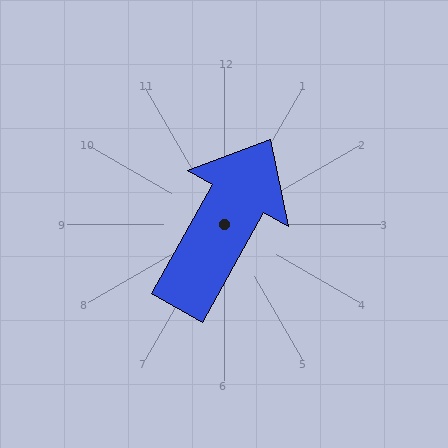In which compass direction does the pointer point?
Northeast.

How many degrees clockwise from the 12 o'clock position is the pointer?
Approximately 29 degrees.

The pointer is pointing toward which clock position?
Roughly 1 o'clock.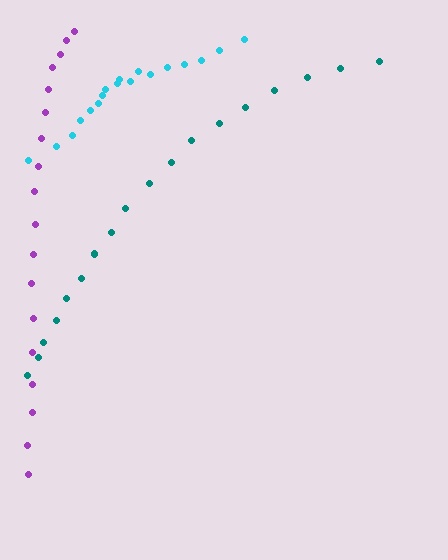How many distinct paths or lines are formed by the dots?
There are 3 distinct paths.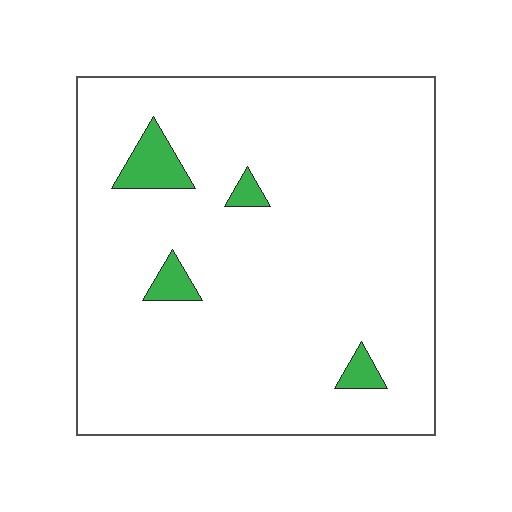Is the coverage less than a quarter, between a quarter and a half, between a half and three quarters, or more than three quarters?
Less than a quarter.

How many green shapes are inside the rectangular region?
4.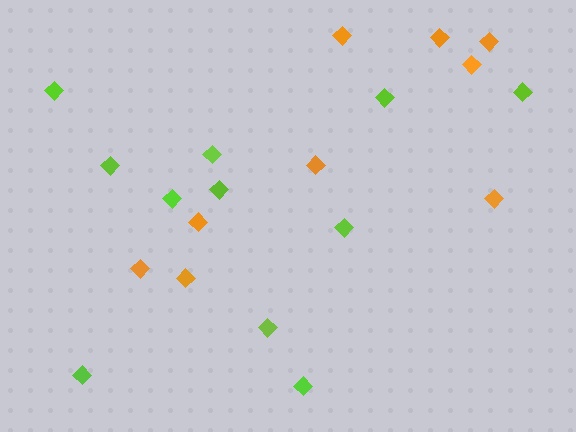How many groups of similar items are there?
There are 2 groups: one group of lime diamonds (11) and one group of orange diamonds (9).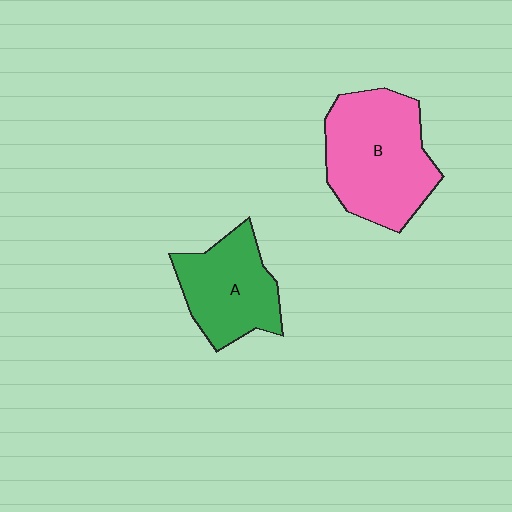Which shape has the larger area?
Shape B (pink).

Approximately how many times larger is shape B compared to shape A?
Approximately 1.4 times.